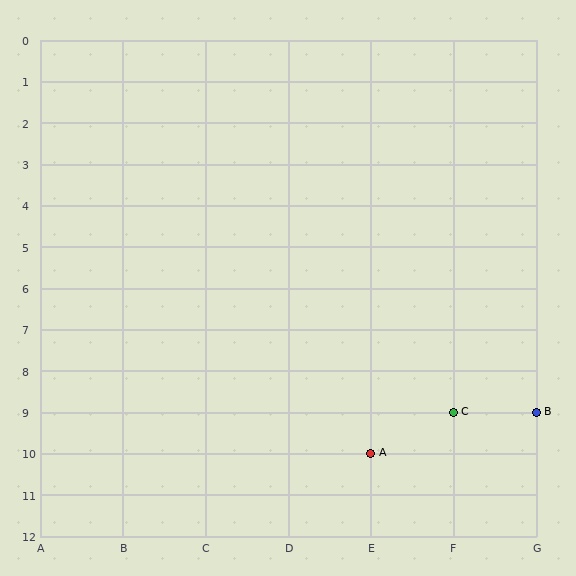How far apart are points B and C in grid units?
Points B and C are 1 column apart.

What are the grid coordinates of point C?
Point C is at grid coordinates (F, 9).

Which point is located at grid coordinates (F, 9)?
Point C is at (F, 9).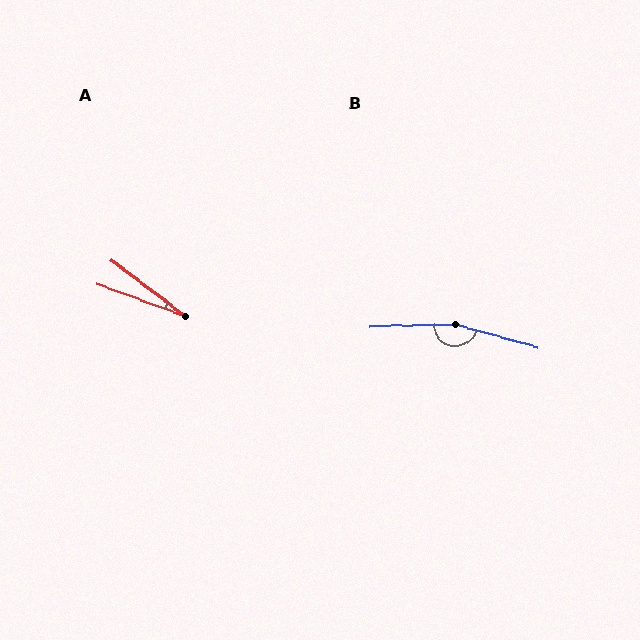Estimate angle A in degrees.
Approximately 17 degrees.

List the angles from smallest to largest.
A (17°), B (163°).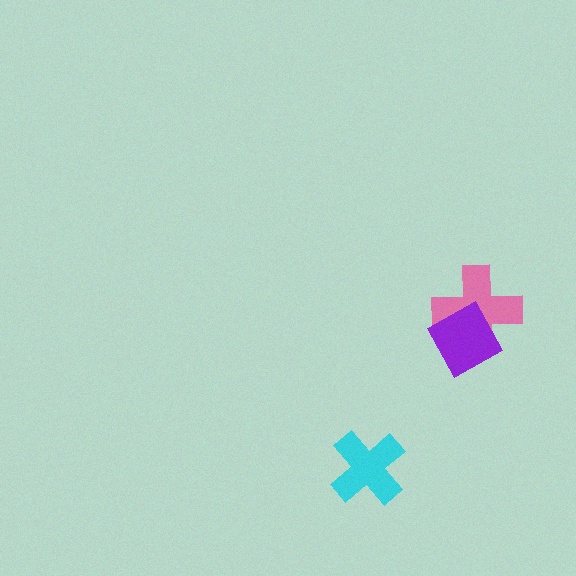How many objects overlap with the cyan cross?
0 objects overlap with the cyan cross.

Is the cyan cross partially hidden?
No, no other shape covers it.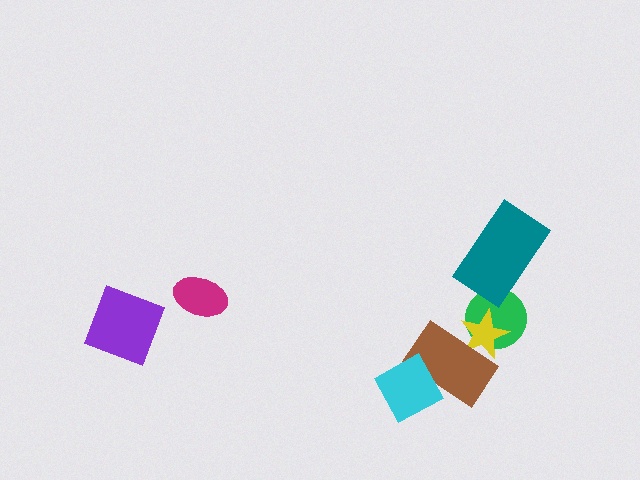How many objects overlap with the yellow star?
2 objects overlap with the yellow star.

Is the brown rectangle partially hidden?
Yes, it is partially covered by another shape.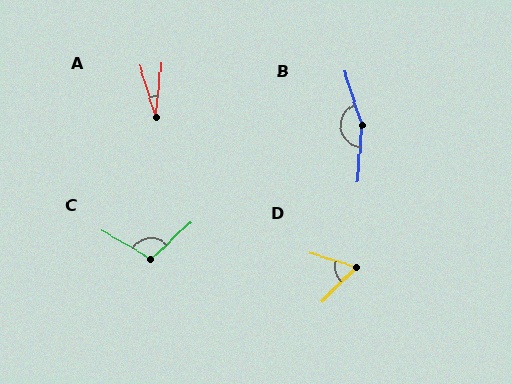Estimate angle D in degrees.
Approximately 60 degrees.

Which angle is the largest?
B, at approximately 157 degrees.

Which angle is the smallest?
A, at approximately 23 degrees.